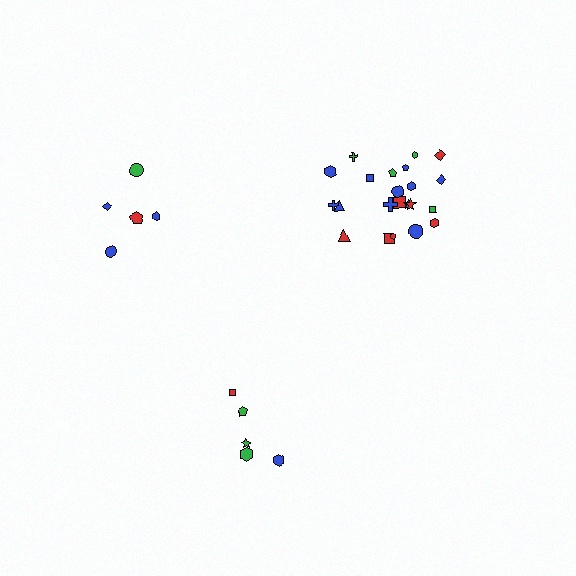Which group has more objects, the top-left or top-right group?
The top-right group.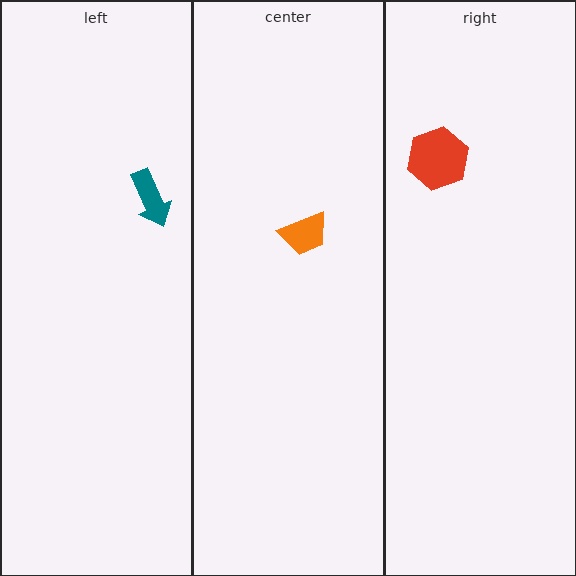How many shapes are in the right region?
1.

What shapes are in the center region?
The orange trapezoid.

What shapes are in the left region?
The teal arrow.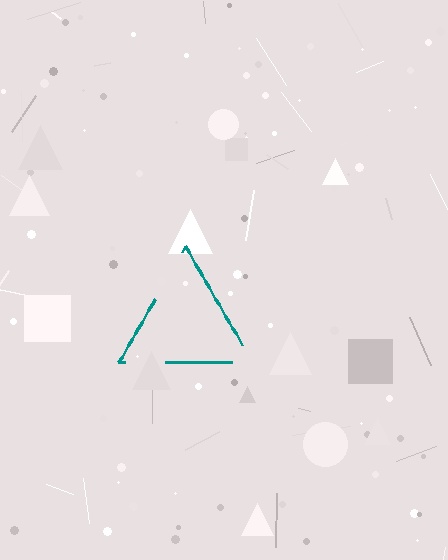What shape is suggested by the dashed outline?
The dashed outline suggests a triangle.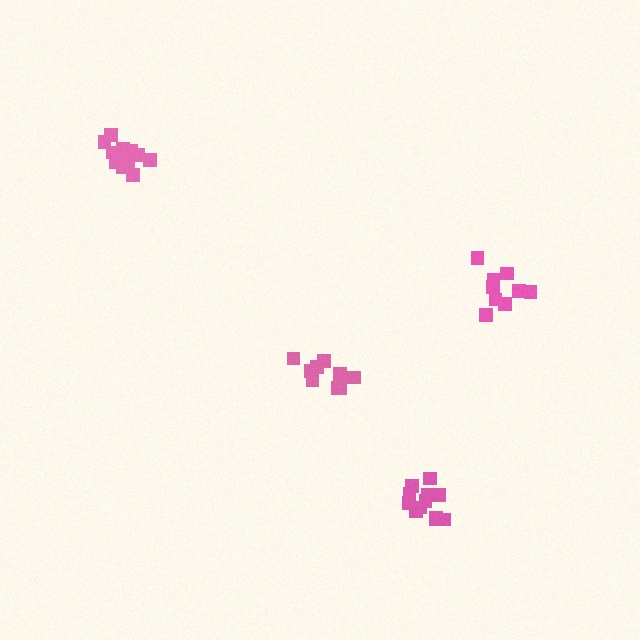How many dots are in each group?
Group 1: 12 dots, Group 2: 9 dots, Group 3: 9 dots, Group 4: 12 dots (42 total).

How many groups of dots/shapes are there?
There are 4 groups.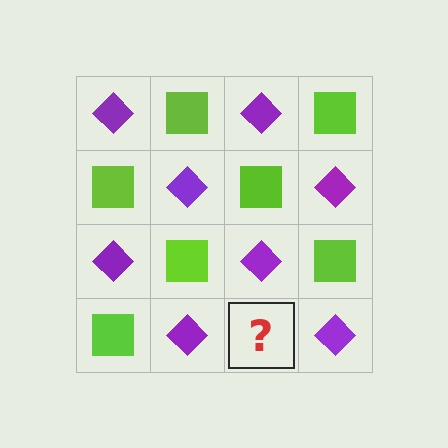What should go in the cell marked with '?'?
The missing cell should contain a lime square.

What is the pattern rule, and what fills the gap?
The rule is that it alternates purple diamond and lime square in a checkerboard pattern. The gap should be filled with a lime square.